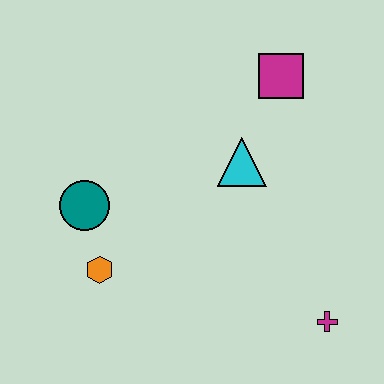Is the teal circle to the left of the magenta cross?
Yes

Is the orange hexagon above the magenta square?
No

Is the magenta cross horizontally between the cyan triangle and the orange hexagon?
No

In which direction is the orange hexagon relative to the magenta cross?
The orange hexagon is to the left of the magenta cross.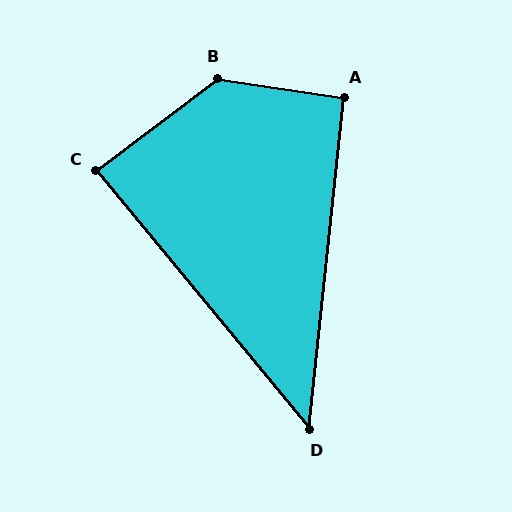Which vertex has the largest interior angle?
B, at approximately 135 degrees.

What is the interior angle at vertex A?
Approximately 93 degrees (approximately right).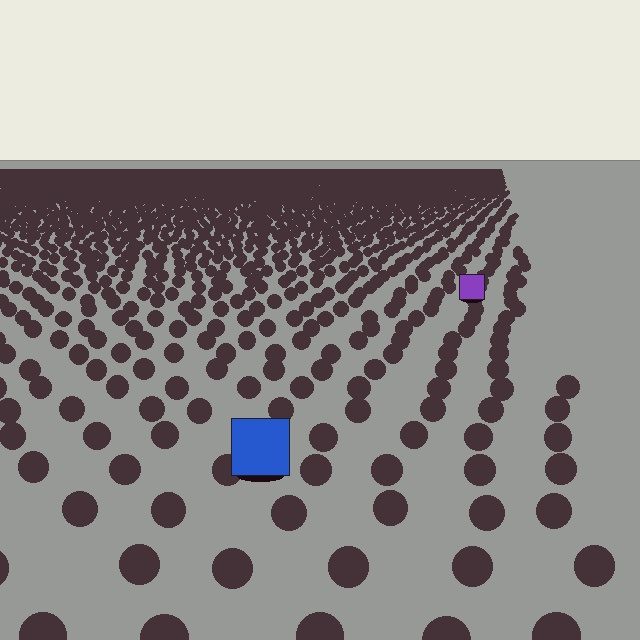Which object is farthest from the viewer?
The purple square is farthest from the viewer. It appears smaller and the ground texture around it is denser.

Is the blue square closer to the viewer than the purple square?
Yes. The blue square is closer — you can tell from the texture gradient: the ground texture is coarser near it.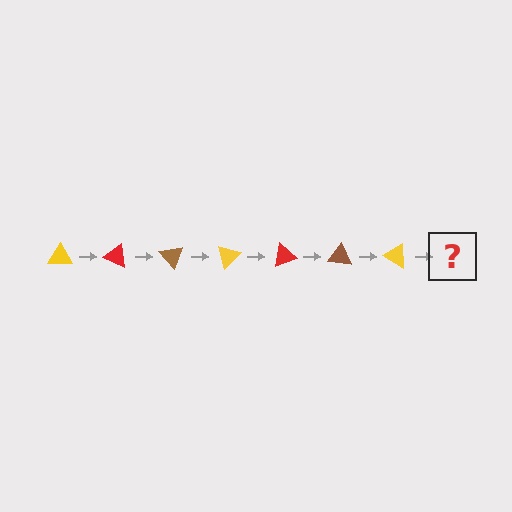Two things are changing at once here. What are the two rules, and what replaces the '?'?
The two rules are that it rotates 25 degrees each step and the color cycles through yellow, red, and brown. The '?' should be a red triangle, rotated 175 degrees from the start.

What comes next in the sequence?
The next element should be a red triangle, rotated 175 degrees from the start.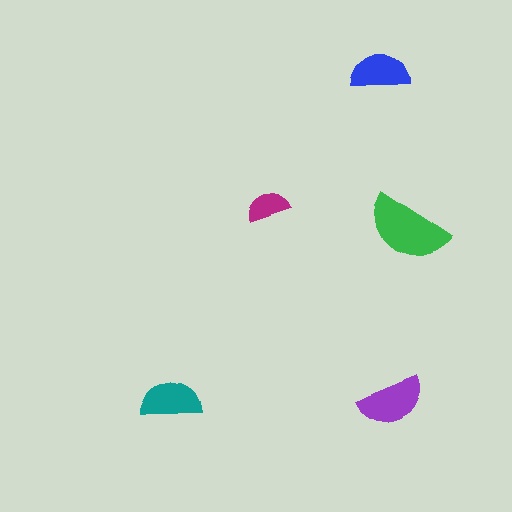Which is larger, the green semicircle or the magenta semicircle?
The green one.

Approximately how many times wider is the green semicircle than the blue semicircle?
About 1.5 times wider.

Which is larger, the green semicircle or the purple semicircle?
The green one.